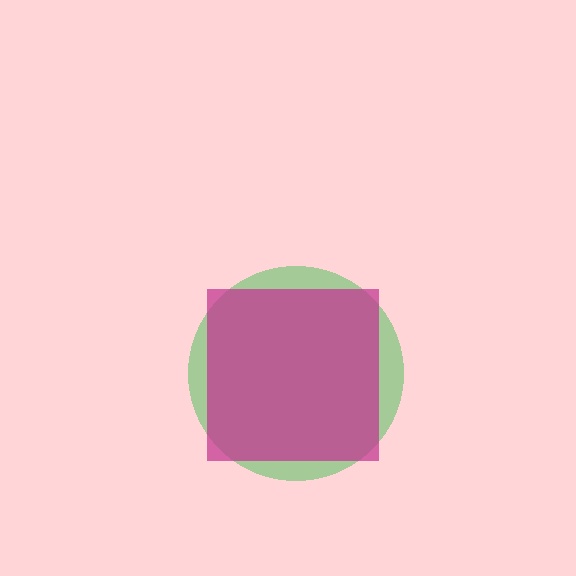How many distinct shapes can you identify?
There are 2 distinct shapes: a green circle, a magenta square.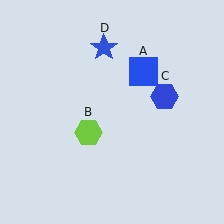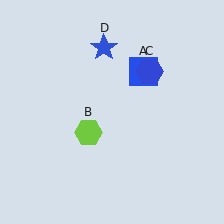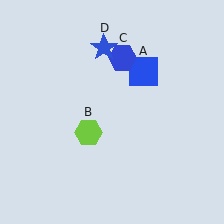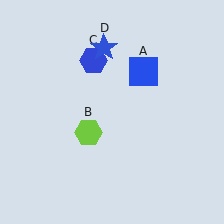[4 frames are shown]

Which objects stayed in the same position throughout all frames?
Blue square (object A) and lime hexagon (object B) and blue star (object D) remained stationary.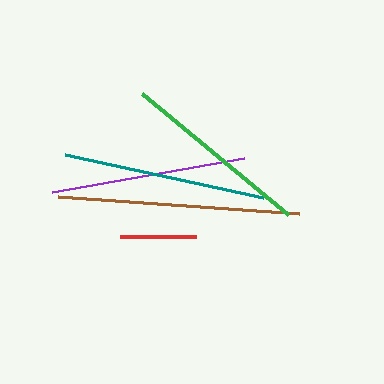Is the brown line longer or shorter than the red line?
The brown line is longer than the red line.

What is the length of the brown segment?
The brown segment is approximately 242 pixels long.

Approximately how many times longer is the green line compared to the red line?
The green line is approximately 2.5 times the length of the red line.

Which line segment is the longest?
The brown line is the longest at approximately 242 pixels.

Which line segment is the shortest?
The red line is the shortest at approximately 75 pixels.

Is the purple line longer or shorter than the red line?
The purple line is longer than the red line.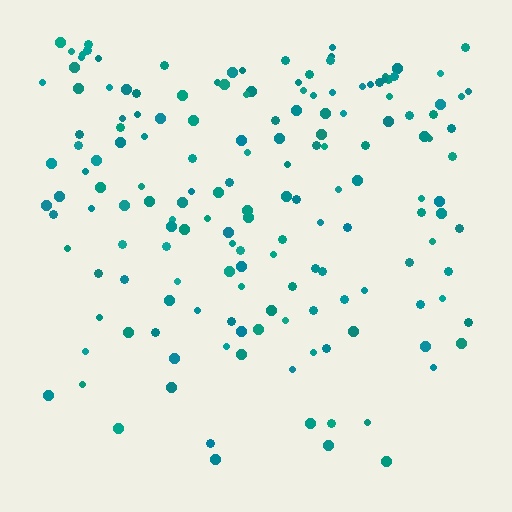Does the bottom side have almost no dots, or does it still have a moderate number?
Still a moderate number, just noticeably fewer than the top.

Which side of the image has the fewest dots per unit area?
The bottom.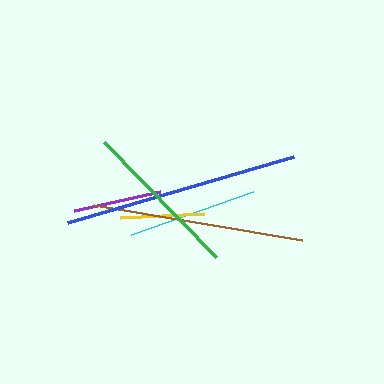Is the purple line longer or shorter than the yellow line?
The purple line is longer than the yellow line.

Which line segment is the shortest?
The yellow line is the shortest at approximately 84 pixels.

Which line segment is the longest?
The blue line is the longest at approximately 236 pixels.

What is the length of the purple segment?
The purple segment is approximately 88 pixels long.